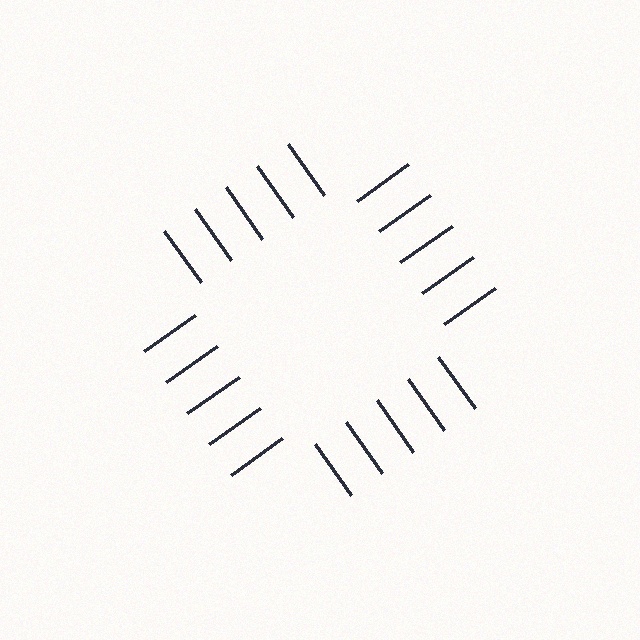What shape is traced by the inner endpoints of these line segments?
An illusory square — the line segments terminate on its edges but no continuous stroke is drawn.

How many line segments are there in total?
20 — 5 along each of the 4 edges.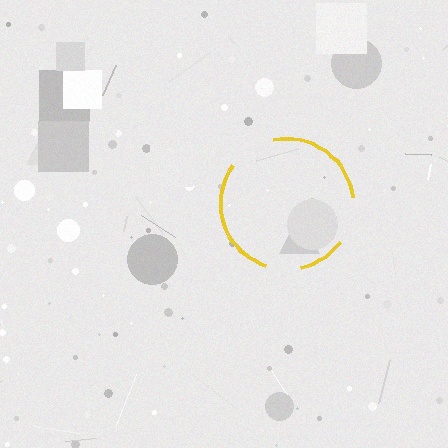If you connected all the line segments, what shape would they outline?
They would outline a circle.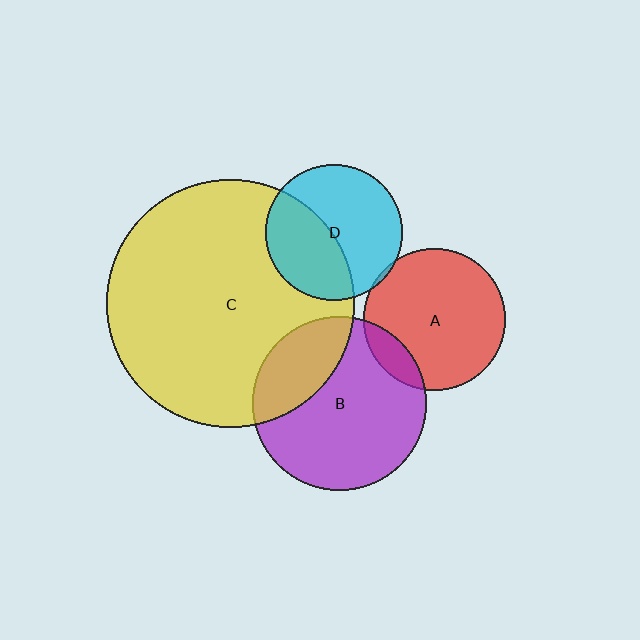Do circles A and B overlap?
Yes.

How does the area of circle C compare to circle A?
Approximately 3.1 times.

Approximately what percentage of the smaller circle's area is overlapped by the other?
Approximately 10%.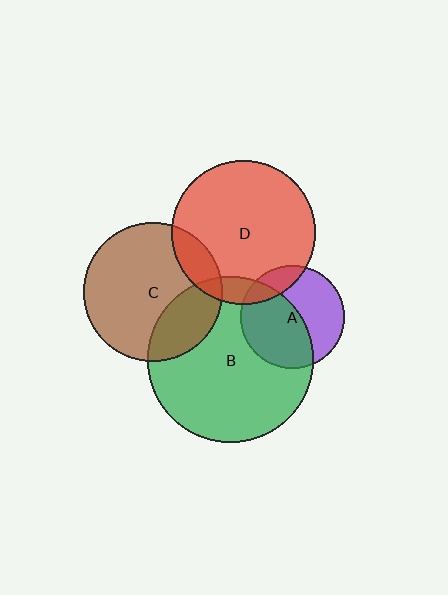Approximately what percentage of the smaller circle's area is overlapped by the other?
Approximately 15%.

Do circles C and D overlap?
Yes.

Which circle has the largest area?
Circle B (green).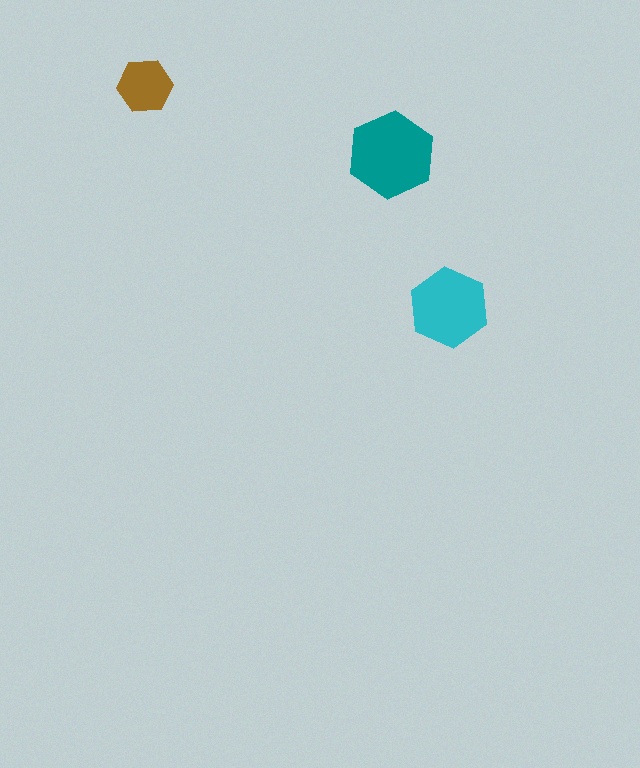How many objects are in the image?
There are 3 objects in the image.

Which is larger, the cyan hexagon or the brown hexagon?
The cyan one.